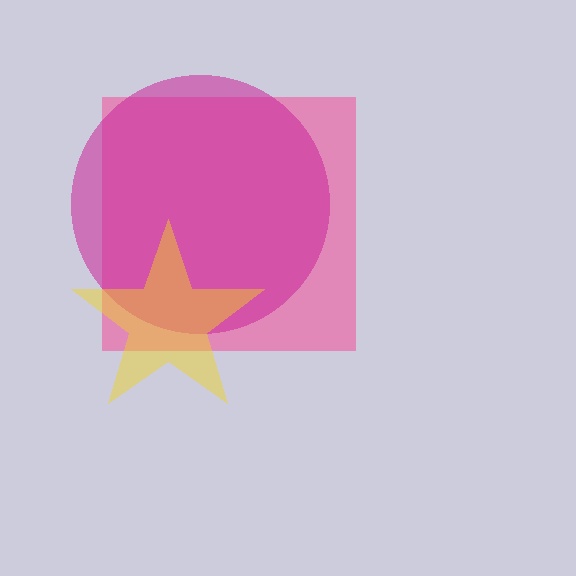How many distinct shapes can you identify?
There are 3 distinct shapes: a pink square, a magenta circle, a yellow star.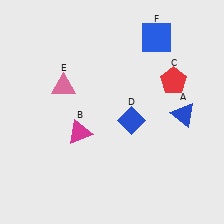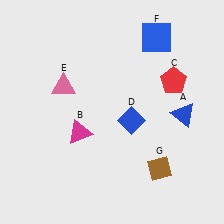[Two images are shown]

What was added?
A brown diamond (G) was added in Image 2.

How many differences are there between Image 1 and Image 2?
There is 1 difference between the two images.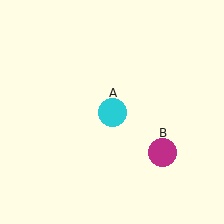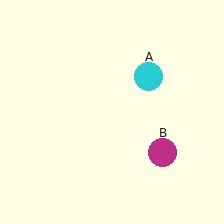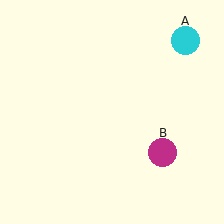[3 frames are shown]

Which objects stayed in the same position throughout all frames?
Magenta circle (object B) remained stationary.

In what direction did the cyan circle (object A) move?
The cyan circle (object A) moved up and to the right.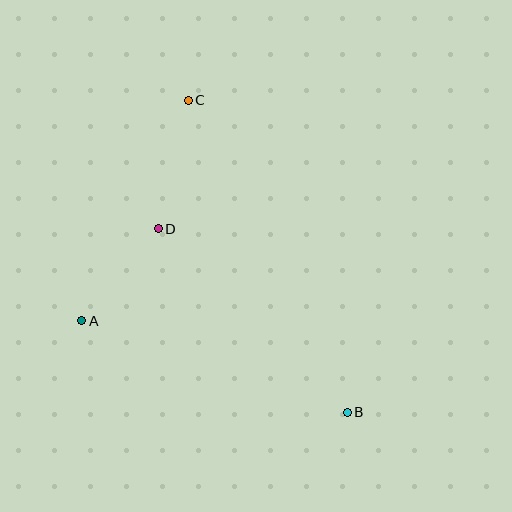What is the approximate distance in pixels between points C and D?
The distance between C and D is approximately 132 pixels.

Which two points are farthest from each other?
Points B and C are farthest from each other.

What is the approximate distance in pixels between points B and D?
The distance between B and D is approximately 263 pixels.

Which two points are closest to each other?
Points A and D are closest to each other.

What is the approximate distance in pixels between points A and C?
The distance between A and C is approximately 245 pixels.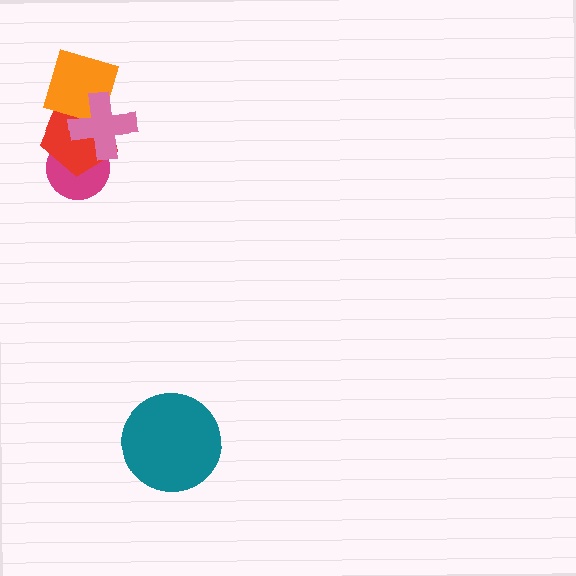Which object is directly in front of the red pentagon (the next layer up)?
The orange diamond is directly in front of the red pentagon.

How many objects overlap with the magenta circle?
2 objects overlap with the magenta circle.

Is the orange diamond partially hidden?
Yes, it is partially covered by another shape.